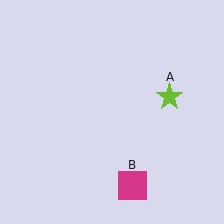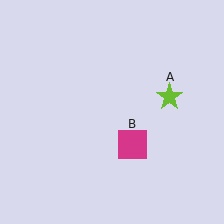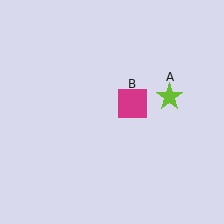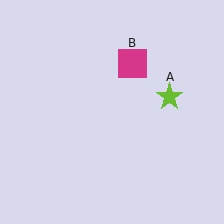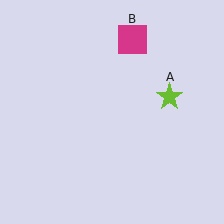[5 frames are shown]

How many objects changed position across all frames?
1 object changed position: magenta square (object B).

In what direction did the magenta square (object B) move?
The magenta square (object B) moved up.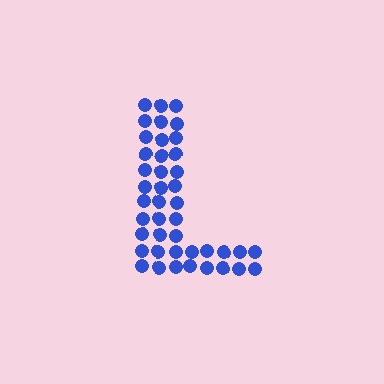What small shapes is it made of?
It is made of small circles.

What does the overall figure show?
The overall figure shows the letter L.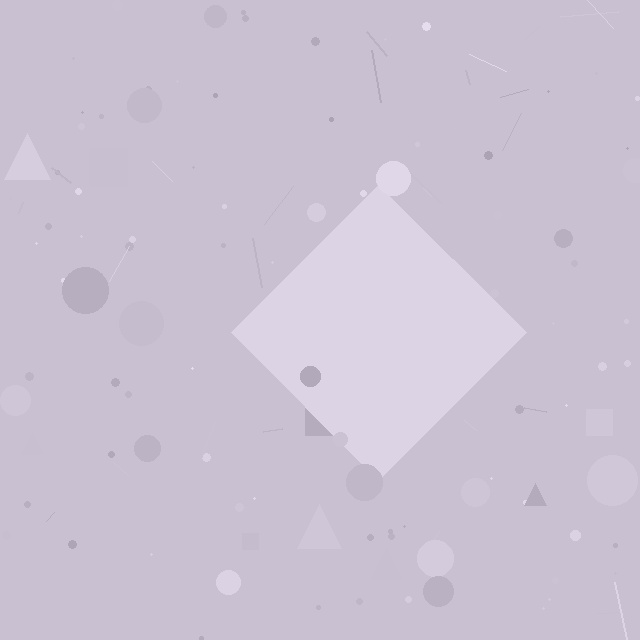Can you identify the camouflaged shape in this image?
The camouflaged shape is a diamond.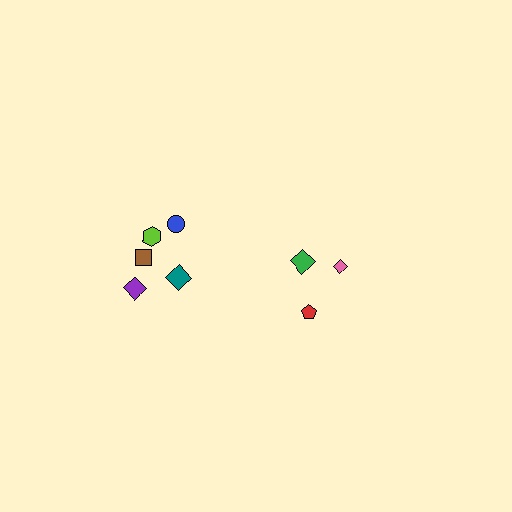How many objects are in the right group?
There are 3 objects.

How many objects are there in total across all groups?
There are 8 objects.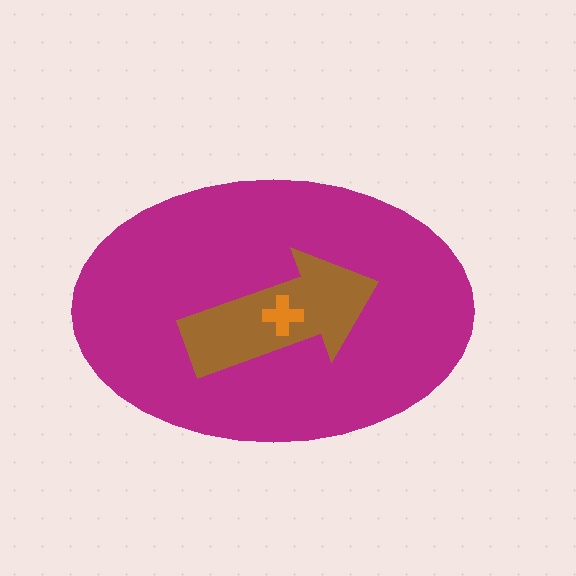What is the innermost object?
The orange cross.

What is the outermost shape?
The magenta ellipse.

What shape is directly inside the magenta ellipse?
The brown arrow.